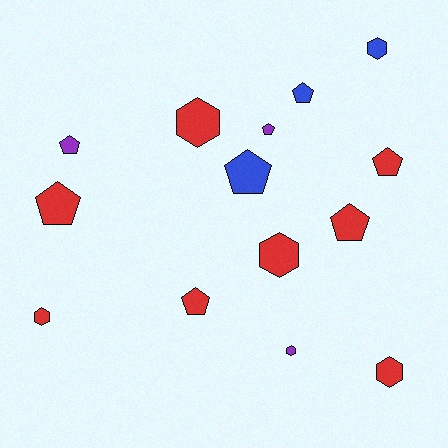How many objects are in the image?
There are 14 objects.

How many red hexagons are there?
There are 4 red hexagons.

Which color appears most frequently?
Red, with 8 objects.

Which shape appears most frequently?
Pentagon, with 8 objects.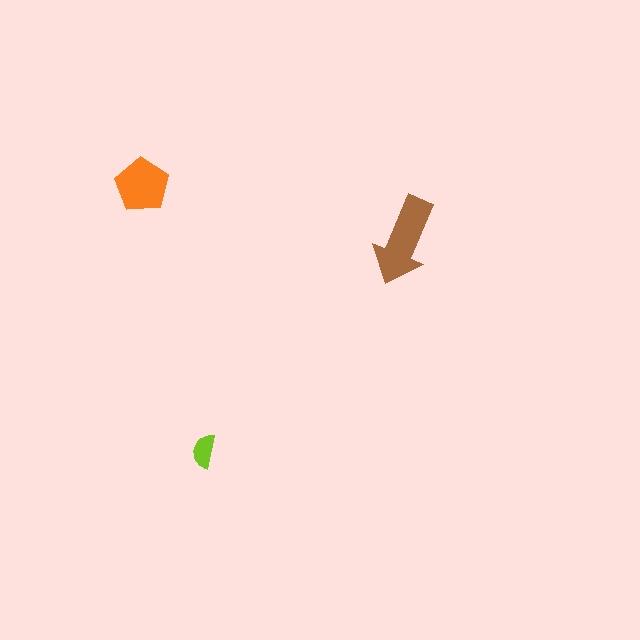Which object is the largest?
The brown arrow.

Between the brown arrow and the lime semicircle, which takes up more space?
The brown arrow.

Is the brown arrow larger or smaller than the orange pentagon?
Larger.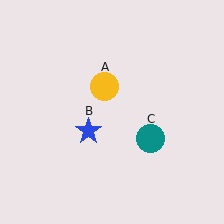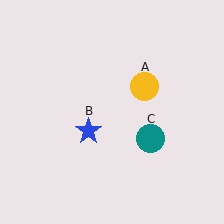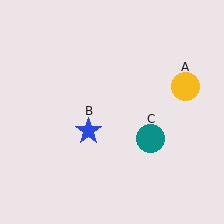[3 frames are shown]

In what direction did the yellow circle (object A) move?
The yellow circle (object A) moved right.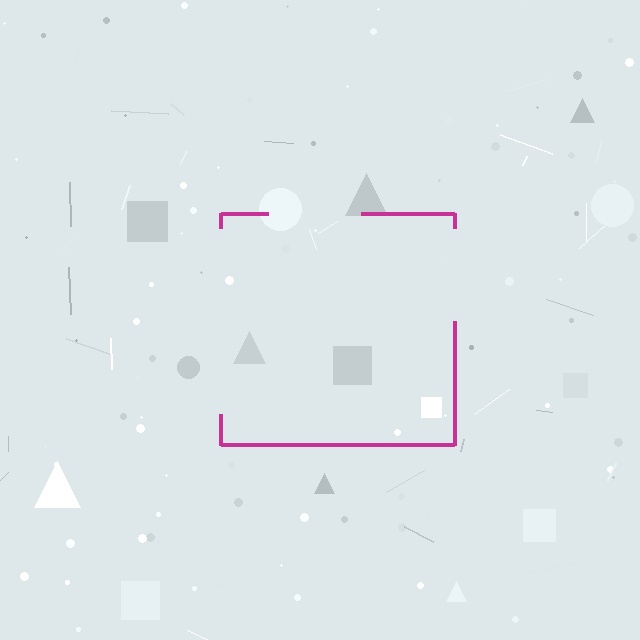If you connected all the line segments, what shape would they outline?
They would outline a square.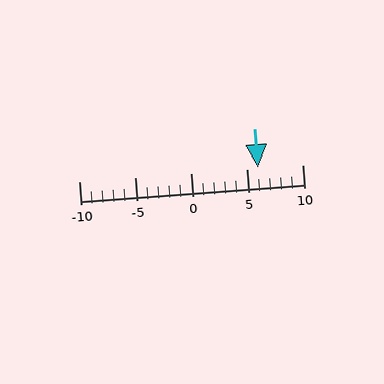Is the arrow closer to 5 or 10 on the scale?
The arrow is closer to 5.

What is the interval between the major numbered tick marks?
The major tick marks are spaced 5 units apart.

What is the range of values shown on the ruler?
The ruler shows values from -10 to 10.